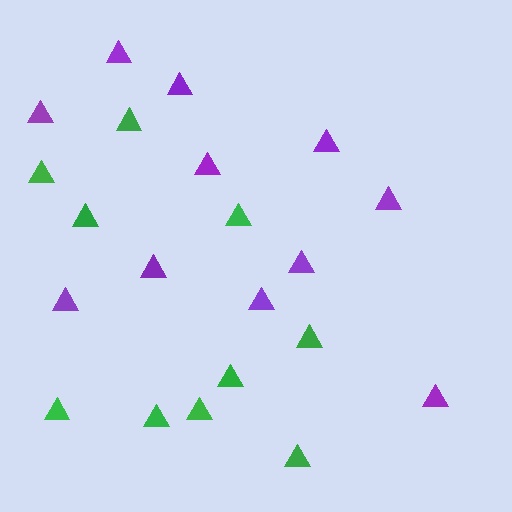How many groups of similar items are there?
There are 2 groups: one group of green triangles (10) and one group of purple triangles (11).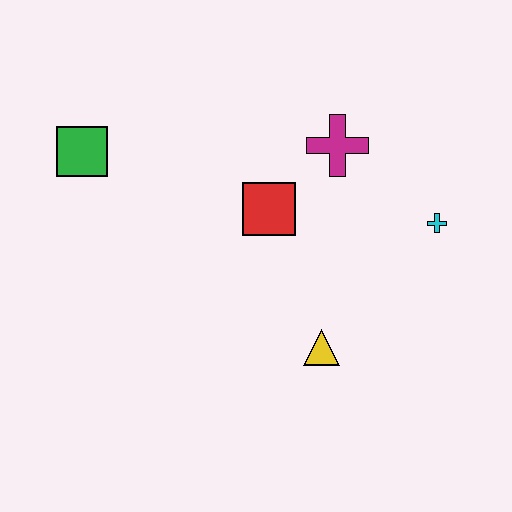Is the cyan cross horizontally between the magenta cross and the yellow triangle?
No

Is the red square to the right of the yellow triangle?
No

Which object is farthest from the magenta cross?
The green square is farthest from the magenta cross.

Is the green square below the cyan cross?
No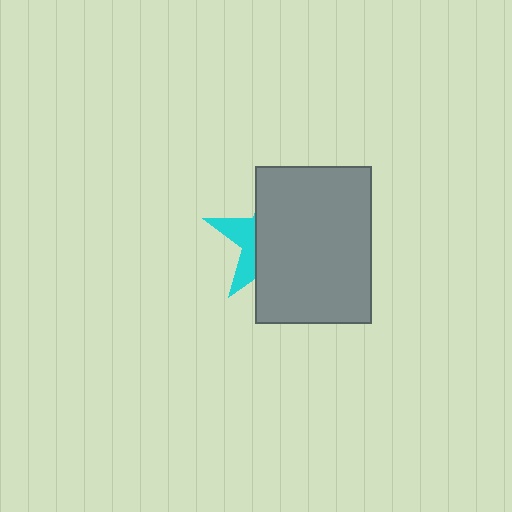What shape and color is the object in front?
The object in front is a gray rectangle.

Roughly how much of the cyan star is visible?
A small part of it is visible (roughly 30%).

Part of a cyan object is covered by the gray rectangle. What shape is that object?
It is a star.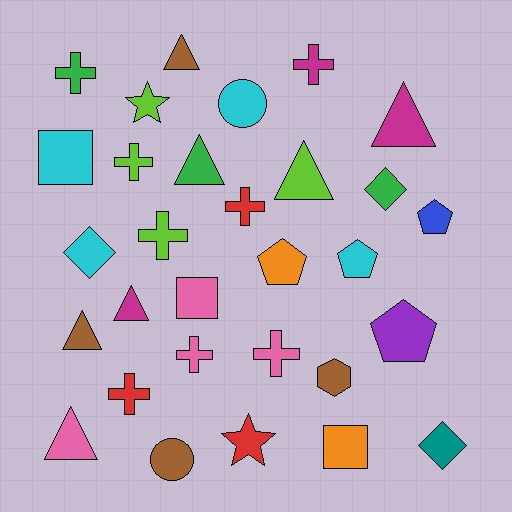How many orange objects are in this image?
There are 2 orange objects.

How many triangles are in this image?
There are 7 triangles.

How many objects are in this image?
There are 30 objects.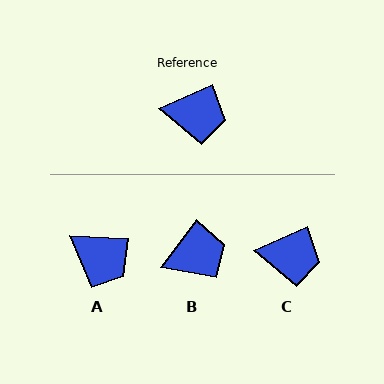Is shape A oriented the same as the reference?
No, it is off by about 27 degrees.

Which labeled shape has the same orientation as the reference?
C.